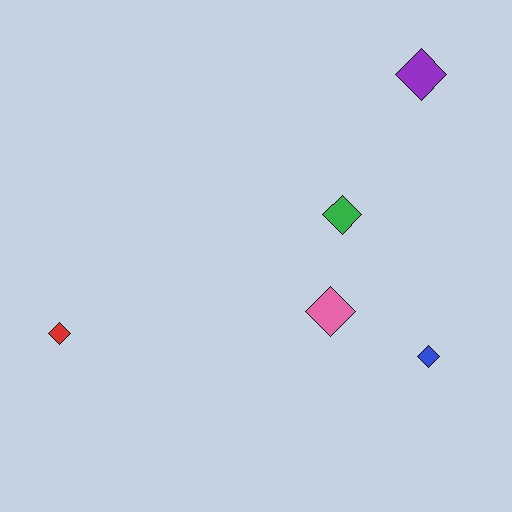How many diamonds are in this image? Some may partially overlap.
There are 5 diamonds.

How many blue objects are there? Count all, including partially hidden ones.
There is 1 blue object.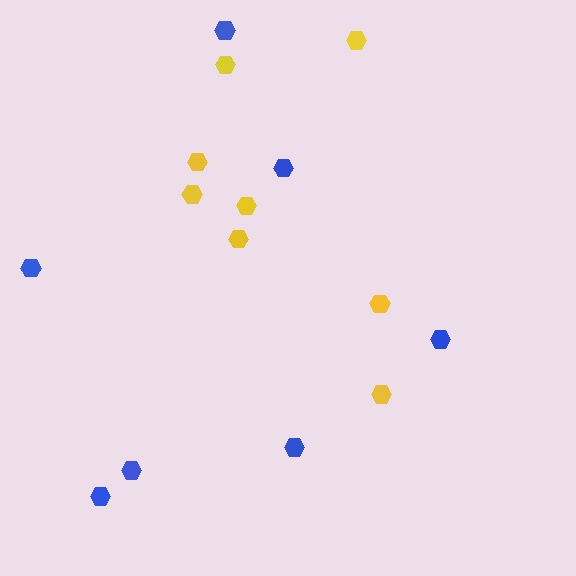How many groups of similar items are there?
There are 2 groups: one group of yellow hexagons (8) and one group of blue hexagons (7).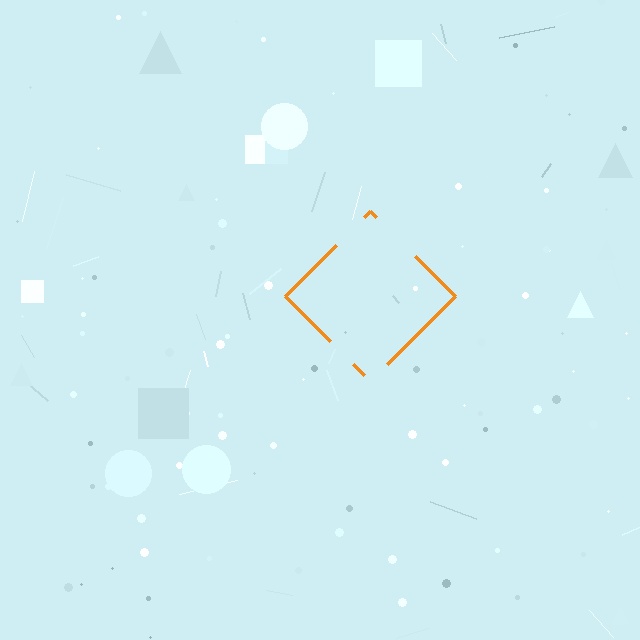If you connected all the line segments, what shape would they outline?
They would outline a diamond.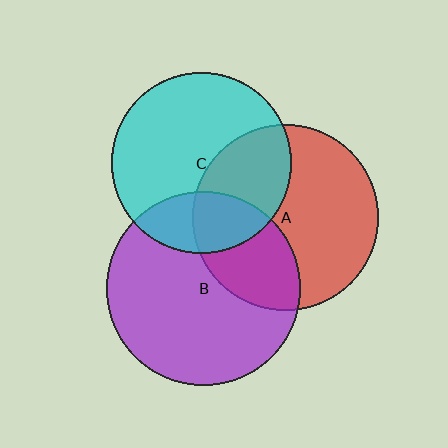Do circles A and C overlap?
Yes.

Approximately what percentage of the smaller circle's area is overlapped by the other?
Approximately 35%.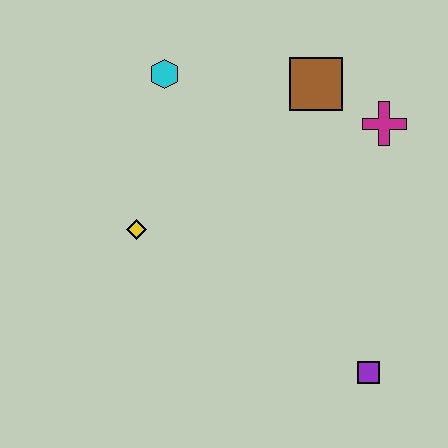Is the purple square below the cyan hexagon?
Yes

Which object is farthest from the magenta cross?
The yellow diamond is farthest from the magenta cross.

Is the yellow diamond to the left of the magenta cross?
Yes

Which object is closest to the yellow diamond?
The cyan hexagon is closest to the yellow diamond.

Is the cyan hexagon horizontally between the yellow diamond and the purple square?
Yes